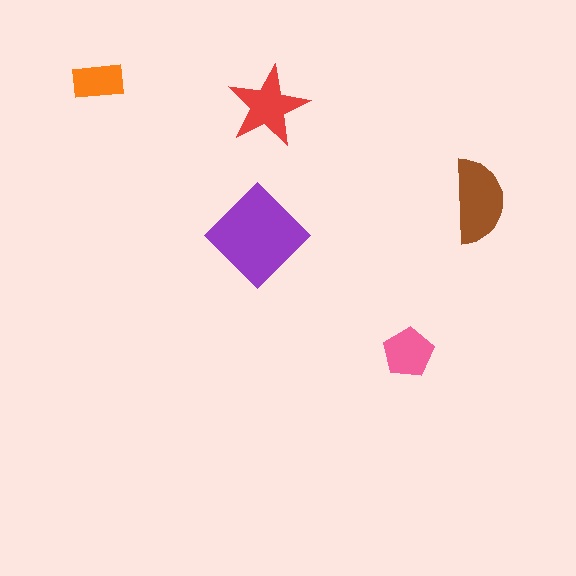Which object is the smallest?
The orange rectangle.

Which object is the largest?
The purple diamond.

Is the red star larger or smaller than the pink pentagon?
Larger.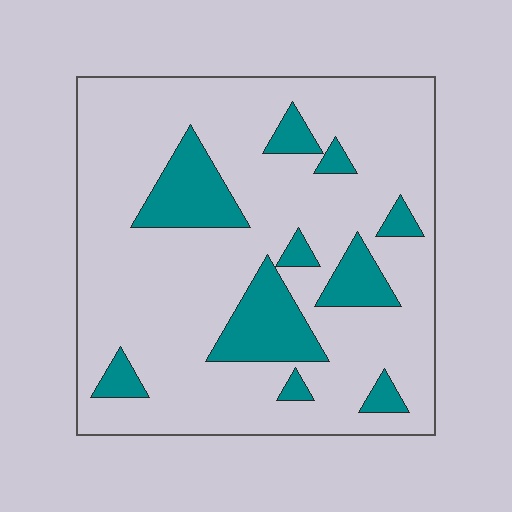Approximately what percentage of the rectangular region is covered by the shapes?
Approximately 20%.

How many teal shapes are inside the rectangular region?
10.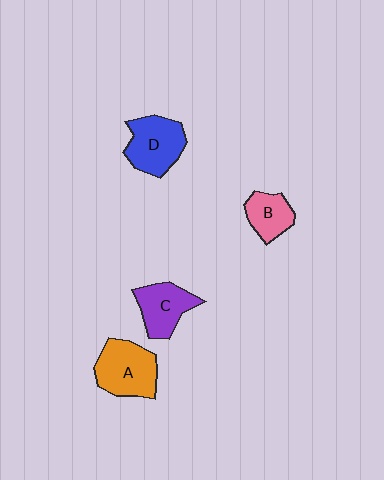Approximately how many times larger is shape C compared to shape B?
Approximately 1.3 times.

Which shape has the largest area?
Shape A (orange).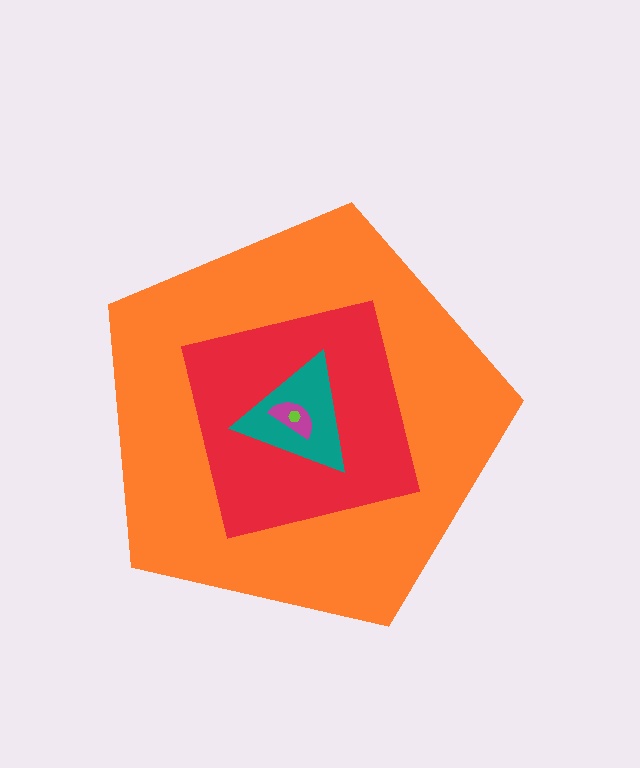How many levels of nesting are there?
5.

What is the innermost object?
The lime hexagon.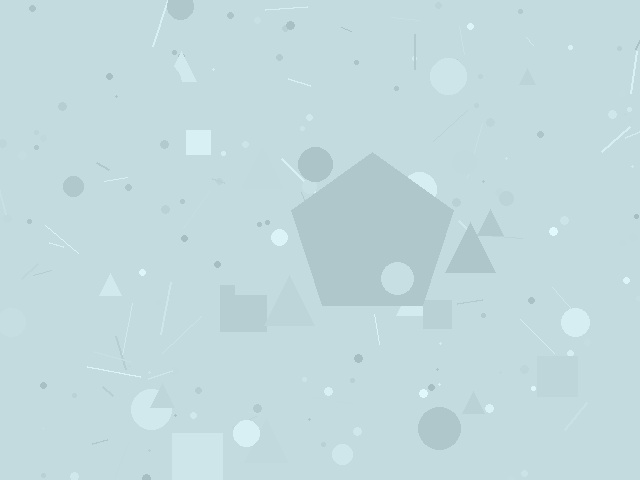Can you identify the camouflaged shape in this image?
The camouflaged shape is a pentagon.